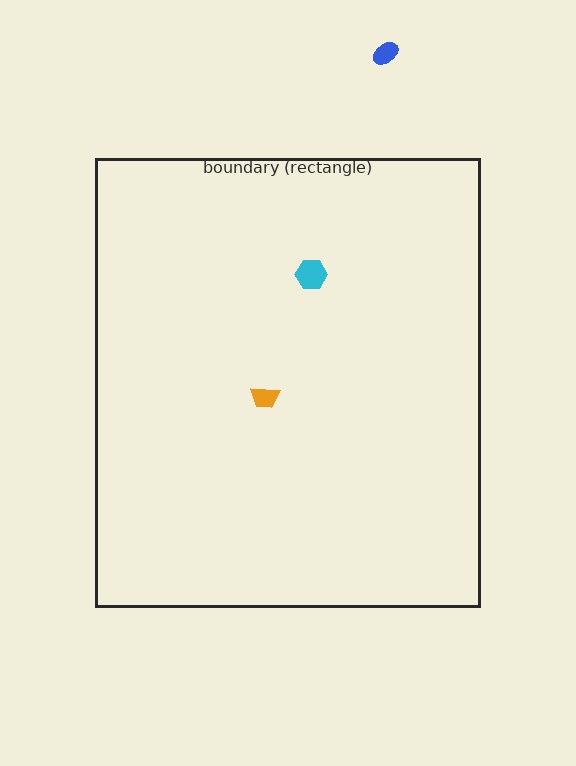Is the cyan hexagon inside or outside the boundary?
Inside.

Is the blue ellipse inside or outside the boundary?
Outside.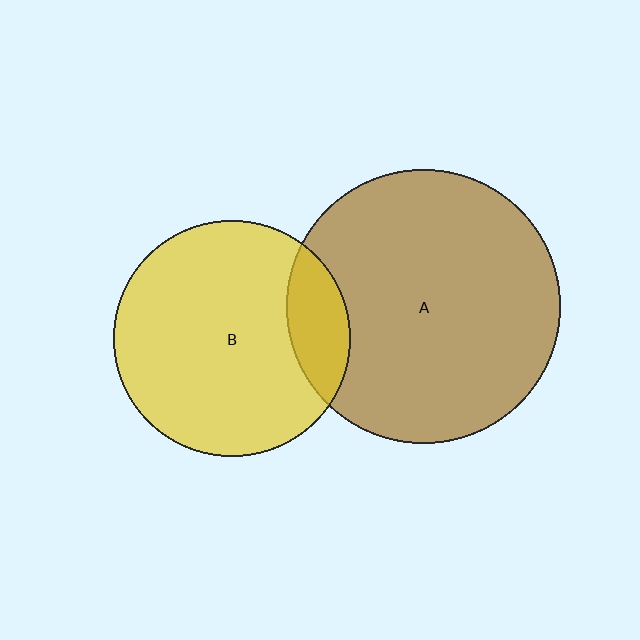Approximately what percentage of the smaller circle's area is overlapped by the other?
Approximately 15%.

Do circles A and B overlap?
Yes.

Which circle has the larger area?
Circle A (brown).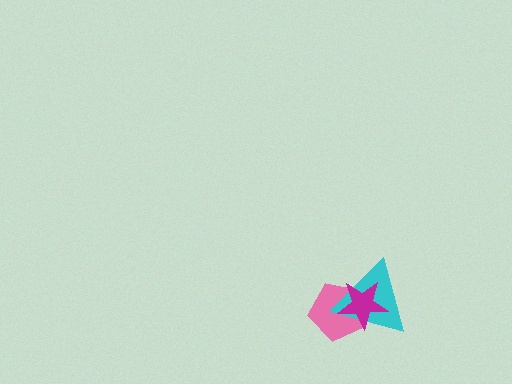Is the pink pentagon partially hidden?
Yes, it is partially covered by another shape.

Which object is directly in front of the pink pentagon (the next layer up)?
The cyan triangle is directly in front of the pink pentagon.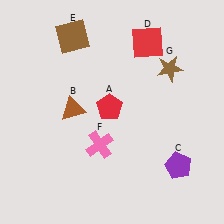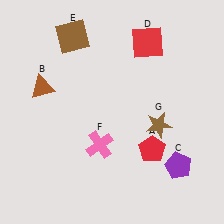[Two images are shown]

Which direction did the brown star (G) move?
The brown star (G) moved down.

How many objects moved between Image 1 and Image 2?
3 objects moved between the two images.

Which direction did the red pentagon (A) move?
The red pentagon (A) moved right.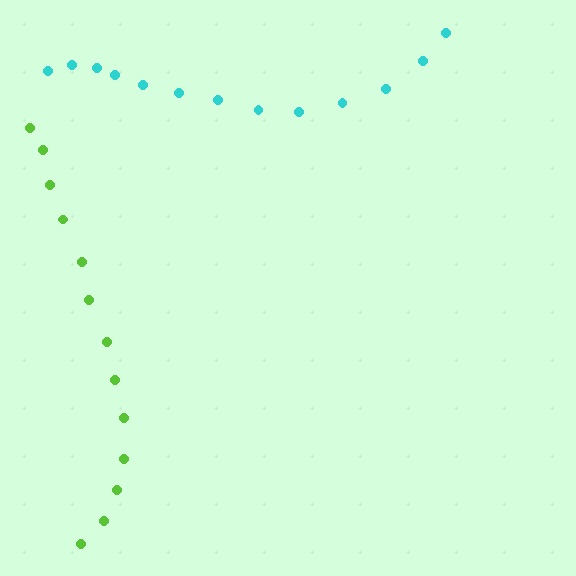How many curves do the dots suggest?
There are 2 distinct paths.